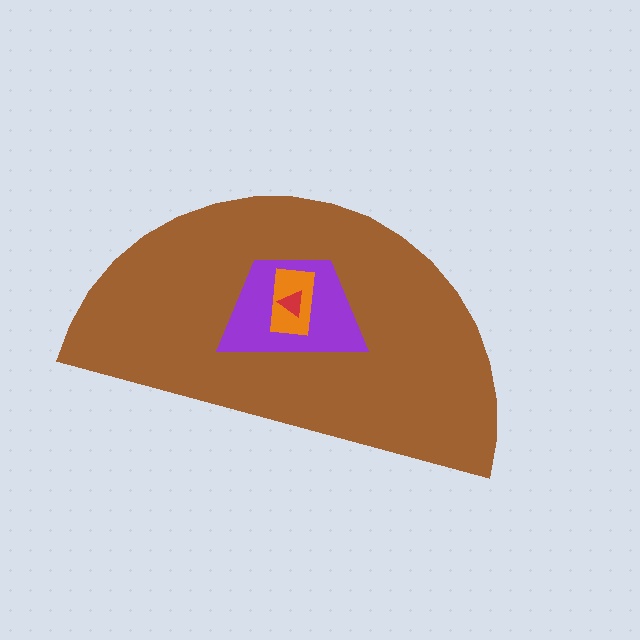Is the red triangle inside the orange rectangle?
Yes.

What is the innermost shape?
The red triangle.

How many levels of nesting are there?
4.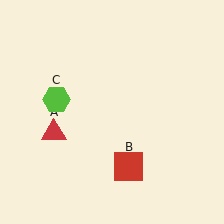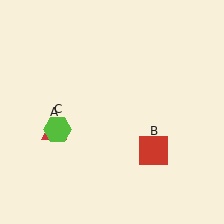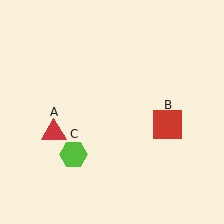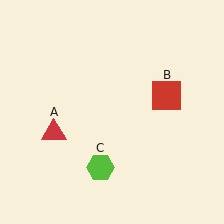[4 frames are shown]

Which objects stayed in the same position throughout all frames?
Red triangle (object A) remained stationary.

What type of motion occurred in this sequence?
The red square (object B), lime hexagon (object C) rotated counterclockwise around the center of the scene.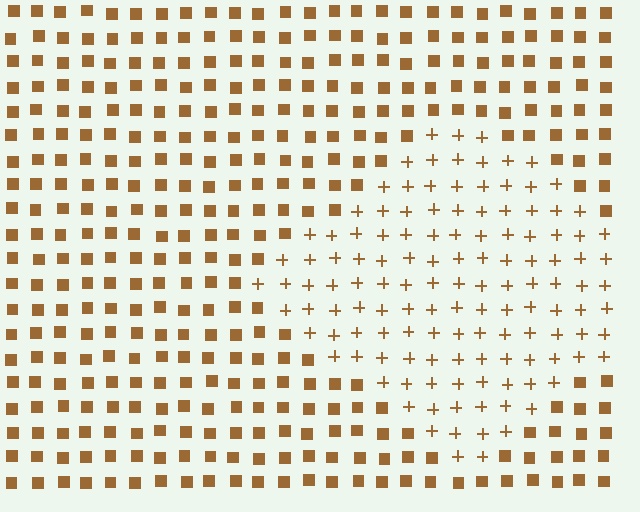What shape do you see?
I see a diamond.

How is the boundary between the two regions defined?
The boundary is defined by a change in element shape: plus signs inside vs. squares outside. All elements share the same color and spacing.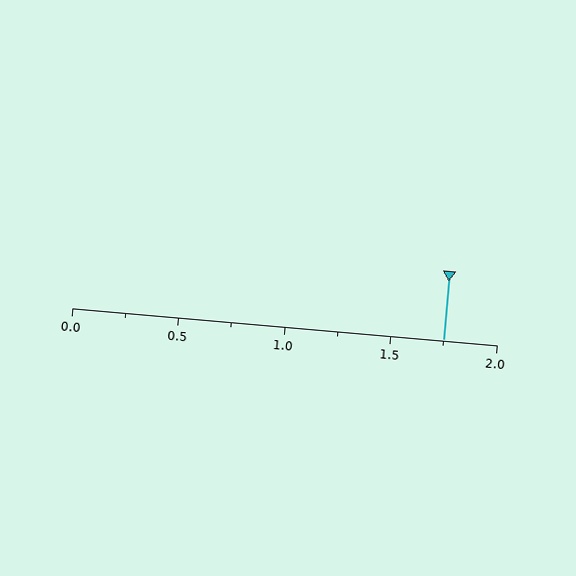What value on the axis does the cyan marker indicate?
The marker indicates approximately 1.75.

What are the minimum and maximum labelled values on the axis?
The axis runs from 0.0 to 2.0.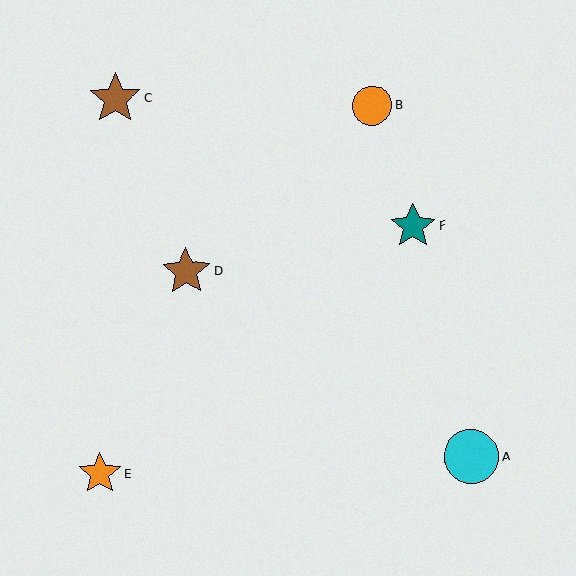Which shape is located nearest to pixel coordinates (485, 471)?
The cyan circle (labeled A) at (471, 457) is nearest to that location.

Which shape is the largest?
The cyan circle (labeled A) is the largest.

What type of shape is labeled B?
Shape B is an orange circle.